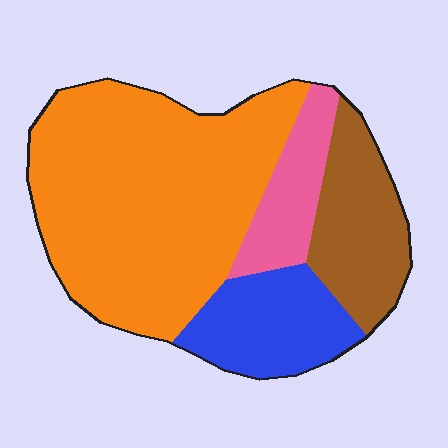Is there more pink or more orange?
Orange.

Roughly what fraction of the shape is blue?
Blue covers roughly 15% of the shape.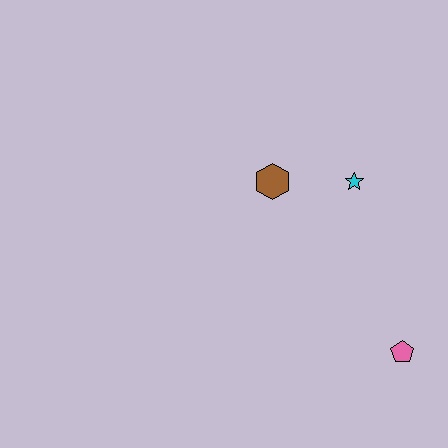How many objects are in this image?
There are 3 objects.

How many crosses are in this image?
There are no crosses.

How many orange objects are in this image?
There are no orange objects.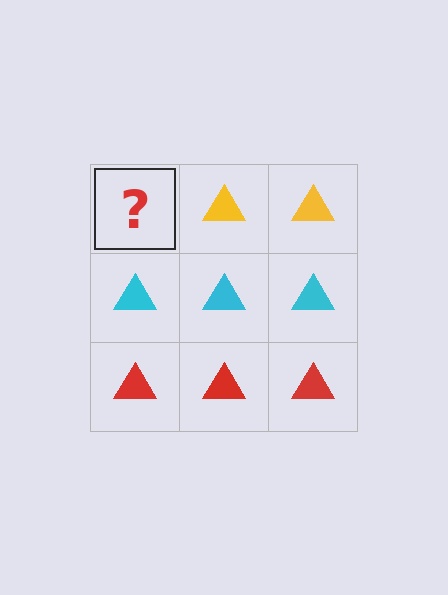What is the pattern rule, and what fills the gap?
The rule is that each row has a consistent color. The gap should be filled with a yellow triangle.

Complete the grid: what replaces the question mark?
The question mark should be replaced with a yellow triangle.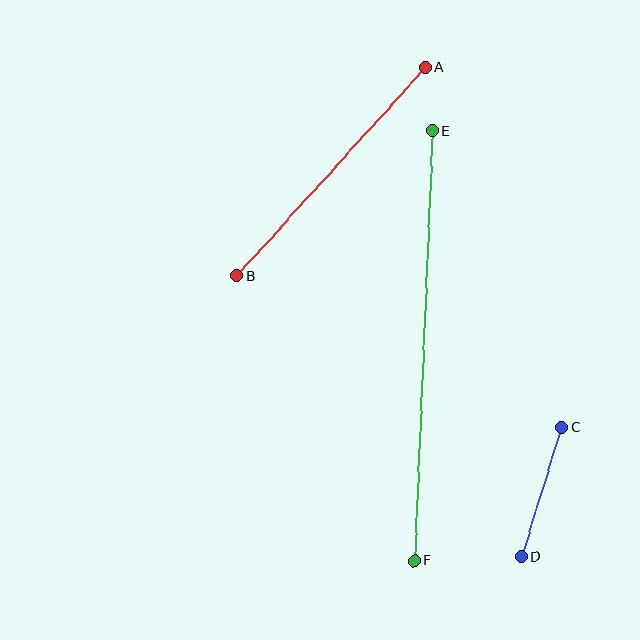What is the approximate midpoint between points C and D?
The midpoint is at approximately (541, 492) pixels.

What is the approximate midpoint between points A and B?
The midpoint is at approximately (331, 172) pixels.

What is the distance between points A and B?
The distance is approximately 281 pixels.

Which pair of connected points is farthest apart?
Points E and F are farthest apart.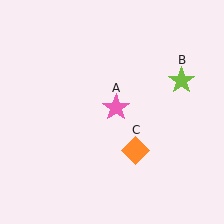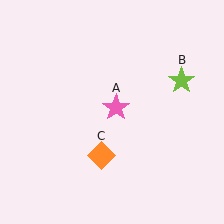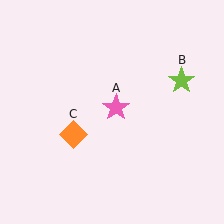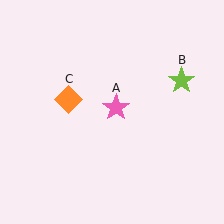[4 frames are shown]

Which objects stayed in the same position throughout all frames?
Pink star (object A) and lime star (object B) remained stationary.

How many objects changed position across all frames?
1 object changed position: orange diamond (object C).